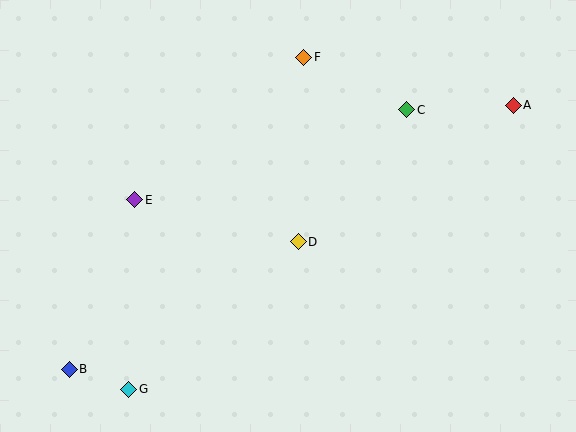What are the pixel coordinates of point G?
Point G is at (129, 389).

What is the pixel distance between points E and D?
The distance between E and D is 168 pixels.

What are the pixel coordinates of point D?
Point D is at (298, 242).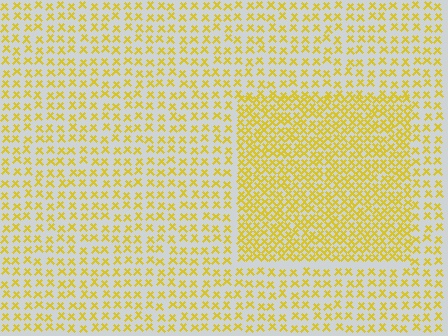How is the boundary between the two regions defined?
The boundary is defined by a change in element density (approximately 2.0x ratio). All elements are the same color, size, and shape.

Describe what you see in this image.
The image contains small yellow elements arranged at two different densities. A rectangle-shaped region is visible where the elements are more densely packed than the surrounding area.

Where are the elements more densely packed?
The elements are more densely packed inside the rectangle boundary.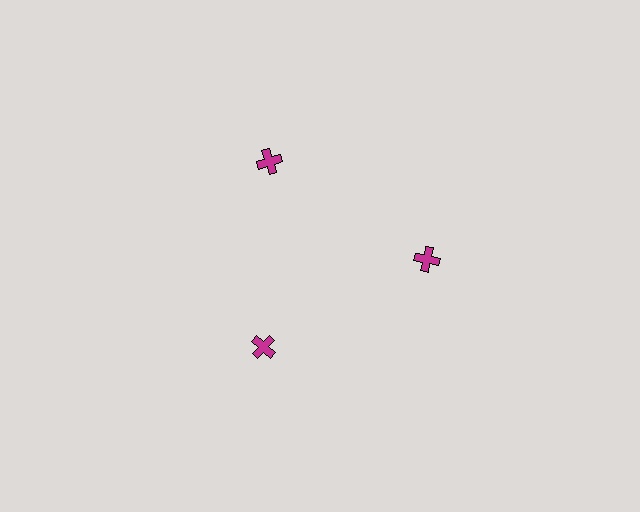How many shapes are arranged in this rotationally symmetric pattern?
There are 3 shapes, arranged in 3 groups of 1.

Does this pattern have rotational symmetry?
Yes, this pattern has 3-fold rotational symmetry. It looks the same after rotating 120 degrees around the center.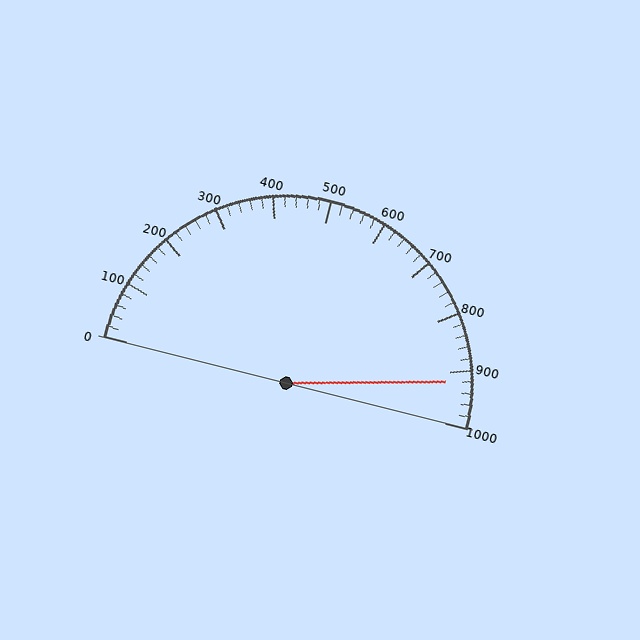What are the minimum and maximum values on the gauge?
The gauge ranges from 0 to 1000.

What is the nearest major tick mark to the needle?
The nearest major tick mark is 900.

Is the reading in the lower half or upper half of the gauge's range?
The reading is in the upper half of the range (0 to 1000).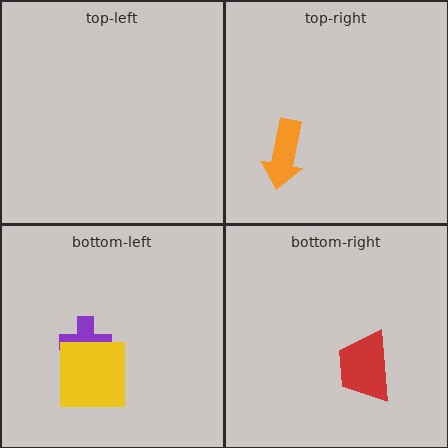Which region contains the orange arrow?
The top-right region.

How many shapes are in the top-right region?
1.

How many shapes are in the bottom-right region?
1.